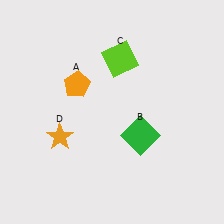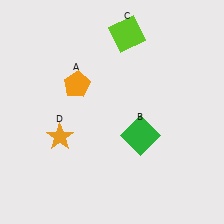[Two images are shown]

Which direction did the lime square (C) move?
The lime square (C) moved up.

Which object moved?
The lime square (C) moved up.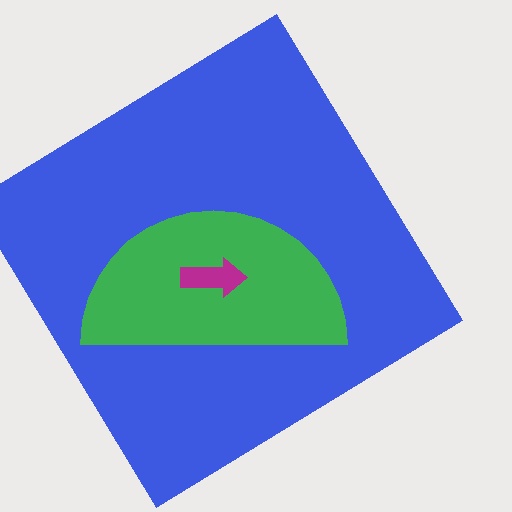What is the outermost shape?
The blue diamond.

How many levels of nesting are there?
3.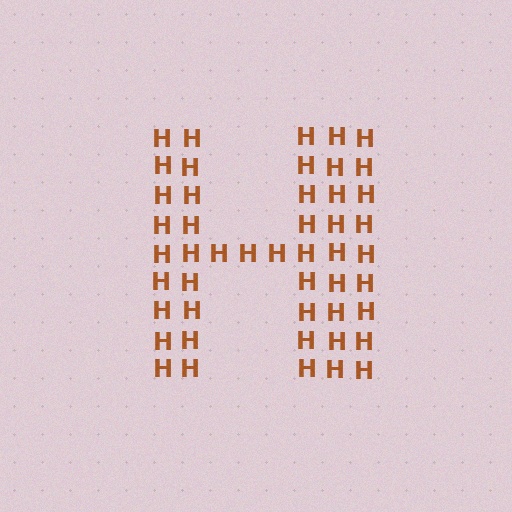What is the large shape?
The large shape is the letter H.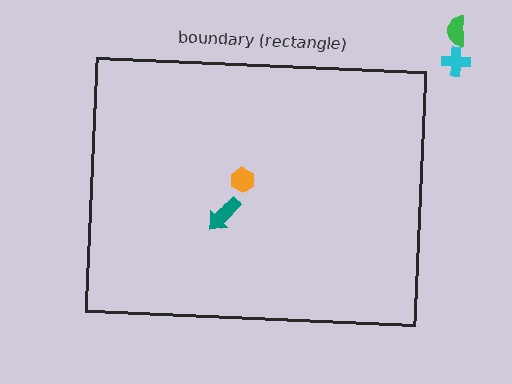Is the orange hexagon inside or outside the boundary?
Inside.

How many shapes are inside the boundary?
2 inside, 2 outside.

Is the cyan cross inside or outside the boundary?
Outside.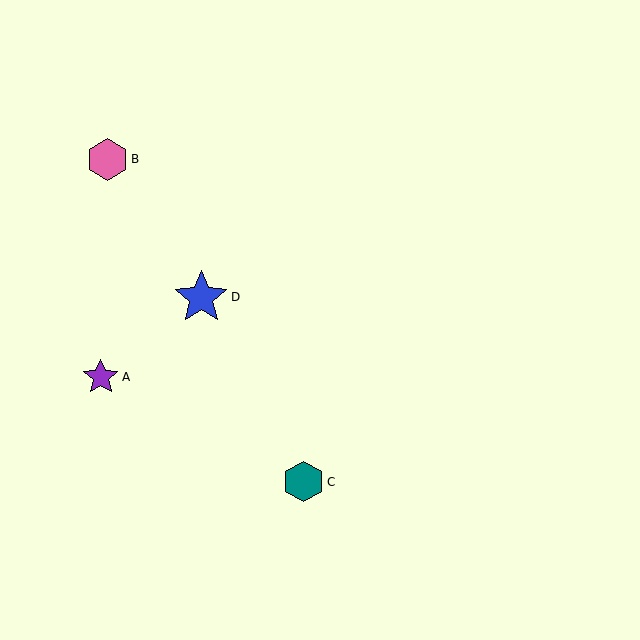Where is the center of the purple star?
The center of the purple star is at (101, 377).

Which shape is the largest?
The blue star (labeled D) is the largest.